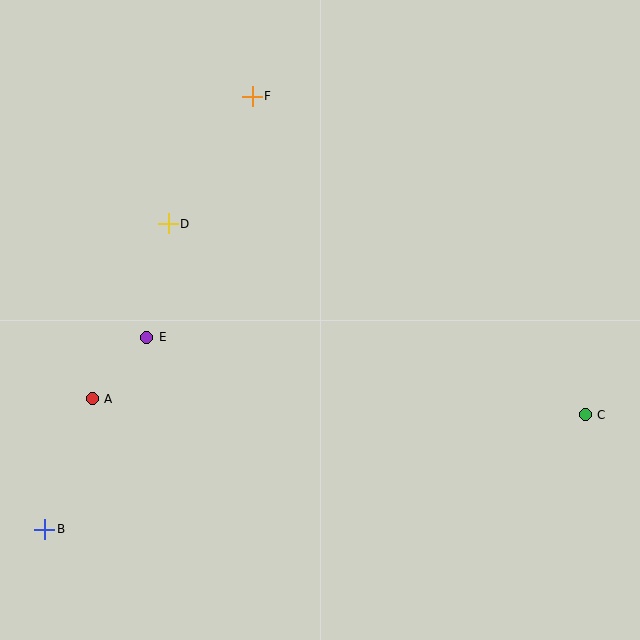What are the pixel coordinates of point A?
Point A is at (92, 399).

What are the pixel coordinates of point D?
Point D is at (168, 224).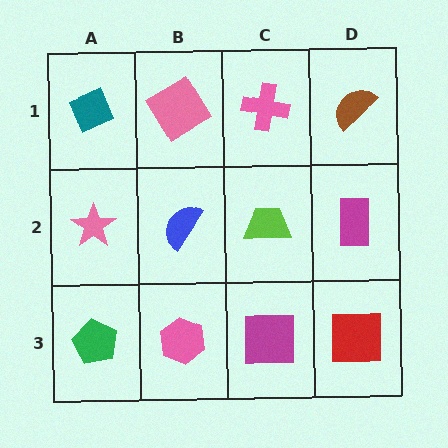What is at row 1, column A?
A teal diamond.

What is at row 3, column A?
A green pentagon.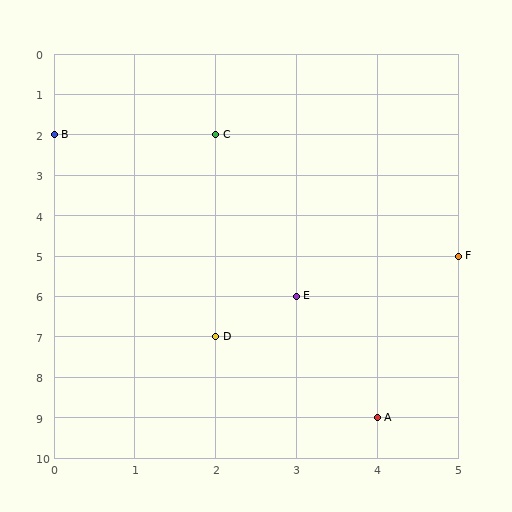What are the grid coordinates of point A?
Point A is at grid coordinates (4, 9).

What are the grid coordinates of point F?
Point F is at grid coordinates (5, 5).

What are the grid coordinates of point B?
Point B is at grid coordinates (0, 2).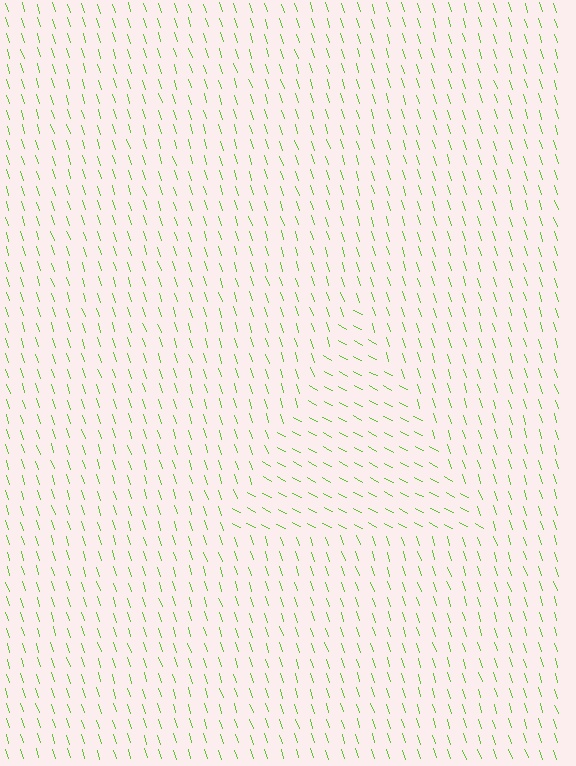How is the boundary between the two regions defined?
The boundary is defined purely by a change in line orientation (approximately 45 degrees difference). All lines are the same color and thickness.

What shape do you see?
I see a triangle.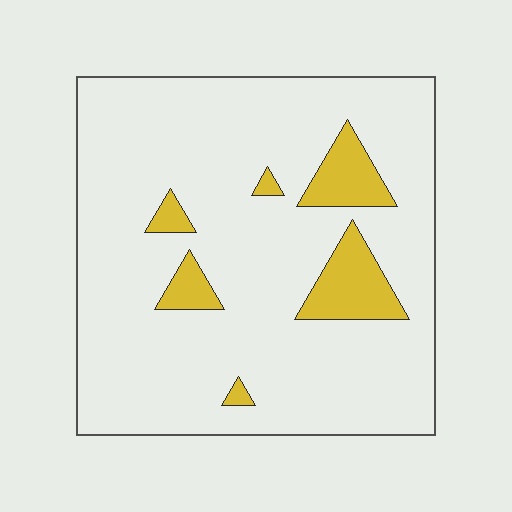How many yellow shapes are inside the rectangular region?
6.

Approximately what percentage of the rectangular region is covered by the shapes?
Approximately 10%.